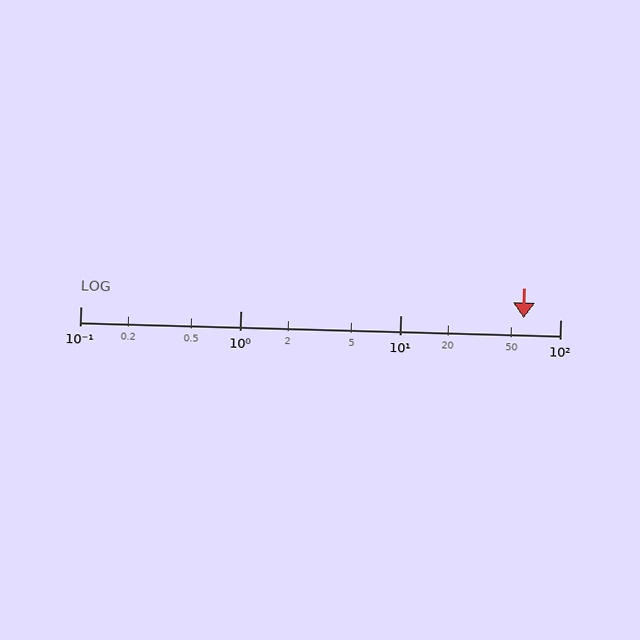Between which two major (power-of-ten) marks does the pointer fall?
The pointer is between 10 and 100.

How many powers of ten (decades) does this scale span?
The scale spans 3 decades, from 0.1 to 100.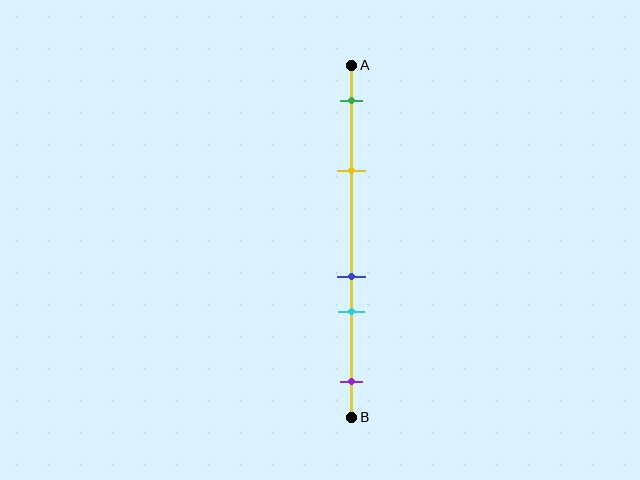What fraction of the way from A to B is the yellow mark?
The yellow mark is approximately 30% (0.3) of the way from A to B.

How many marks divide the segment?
There are 5 marks dividing the segment.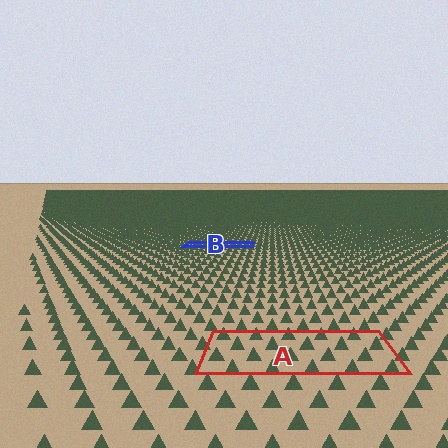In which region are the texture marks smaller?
The texture marks are smaller in region B, because it is farther away.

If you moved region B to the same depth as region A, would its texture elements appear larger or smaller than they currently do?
They would appear larger. At a closer depth, the same texture elements are projected at a bigger on-screen size.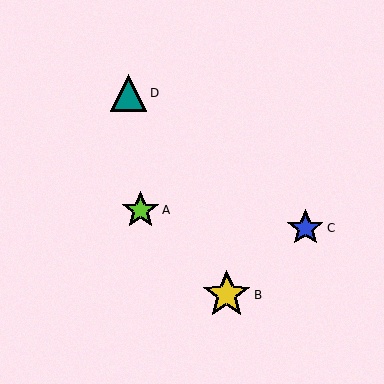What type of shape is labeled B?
Shape B is a yellow star.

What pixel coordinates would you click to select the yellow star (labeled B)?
Click at (227, 295) to select the yellow star B.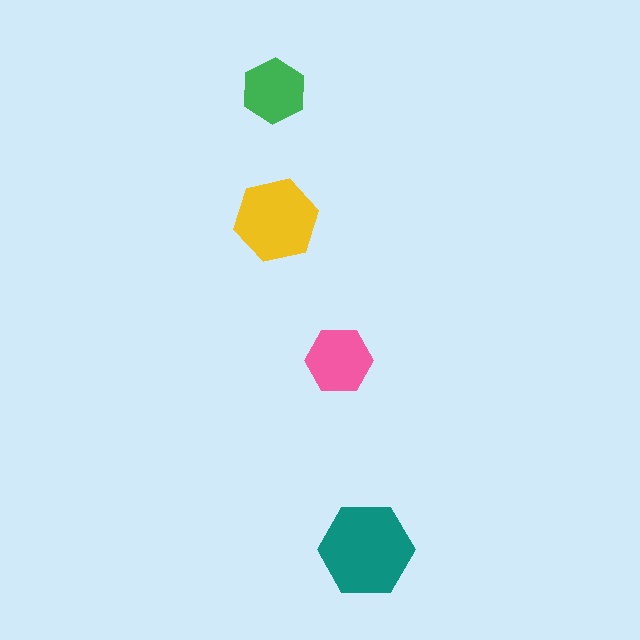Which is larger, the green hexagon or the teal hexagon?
The teal one.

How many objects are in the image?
There are 4 objects in the image.